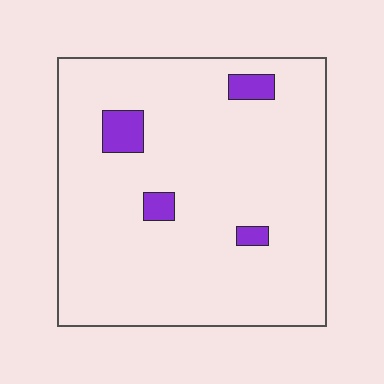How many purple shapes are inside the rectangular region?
4.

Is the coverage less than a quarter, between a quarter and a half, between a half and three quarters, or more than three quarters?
Less than a quarter.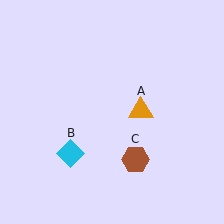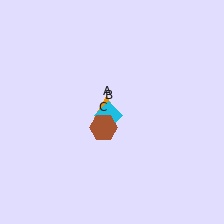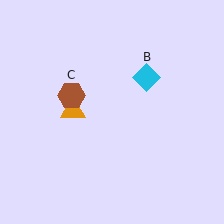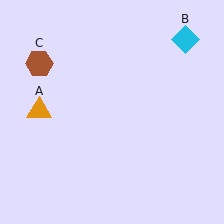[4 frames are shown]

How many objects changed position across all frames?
3 objects changed position: orange triangle (object A), cyan diamond (object B), brown hexagon (object C).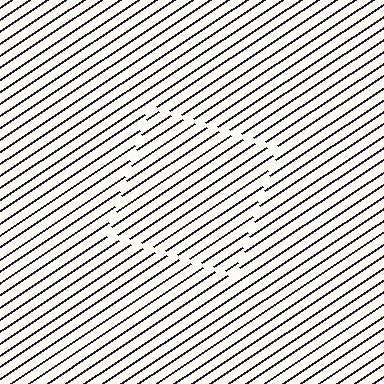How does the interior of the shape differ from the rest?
The interior of the shape contains the same grating, shifted by half a period — the contour is defined by the phase discontinuity where line-ends from the inner and outer gratings abut.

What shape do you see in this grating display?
An illusory square. The interior of the shape contains the same grating, shifted by half a period — the contour is defined by the phase discontinuity where line-ends from the inner and outer gratings abut.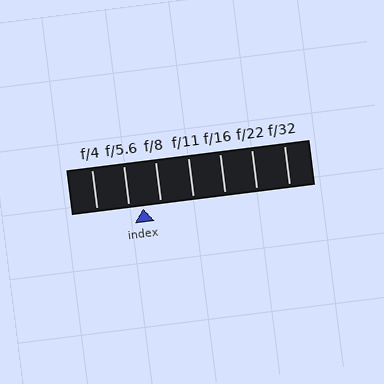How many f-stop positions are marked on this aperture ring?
There are 7 f-stop positions marked.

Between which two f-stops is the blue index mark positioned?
The index mark is between f/5.6 and f/8.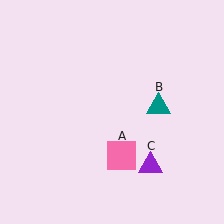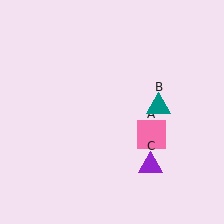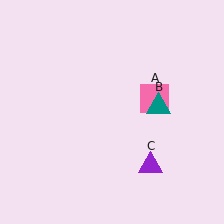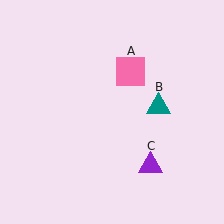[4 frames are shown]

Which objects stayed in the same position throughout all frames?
Teal triangle (object B) and purple triangle (object C) remained stationary.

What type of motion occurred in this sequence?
The pink square (object A) rotated counterclockwise around the center of the scene.